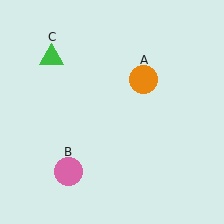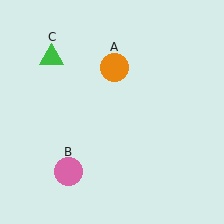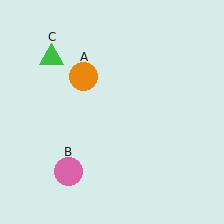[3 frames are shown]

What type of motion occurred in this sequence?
The orange circle (object A) rotated counterclockwise around the center of the scene.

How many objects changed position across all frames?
1 object changed position: orange circle (object A).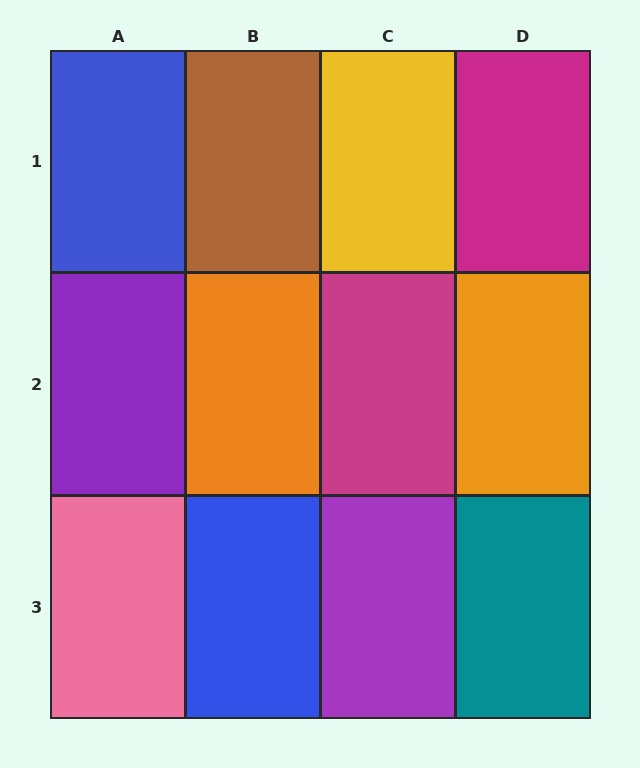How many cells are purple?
2 cells are purple.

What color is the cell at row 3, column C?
Purple.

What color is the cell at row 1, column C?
Yellow.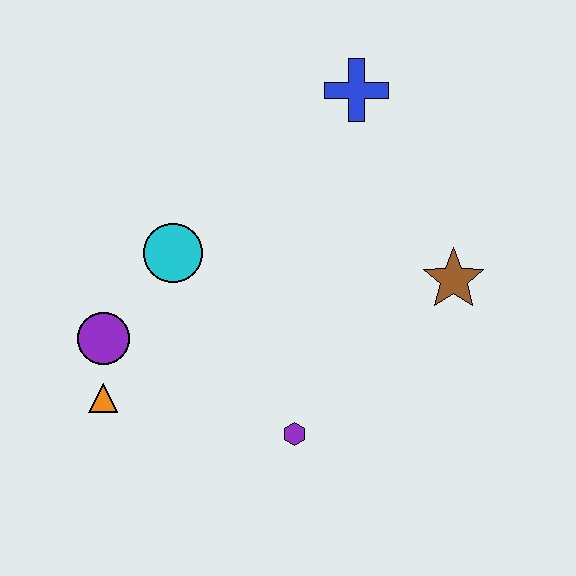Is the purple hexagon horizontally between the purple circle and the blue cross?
Yes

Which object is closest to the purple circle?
The orange triangle is closest to the purple circle.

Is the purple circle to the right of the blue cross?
No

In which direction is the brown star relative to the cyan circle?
The brown star is to the right of the cyan circle.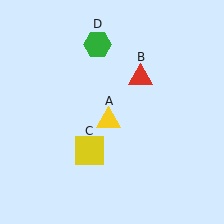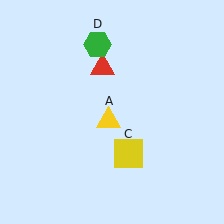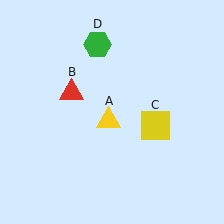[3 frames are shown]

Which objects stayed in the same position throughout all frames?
Yellow triangle (object A) and green hexagon (object D) remained stationary.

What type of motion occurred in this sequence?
The red triangle (object B), yellow square (object C) rotated counterclockwise around the center of the scene.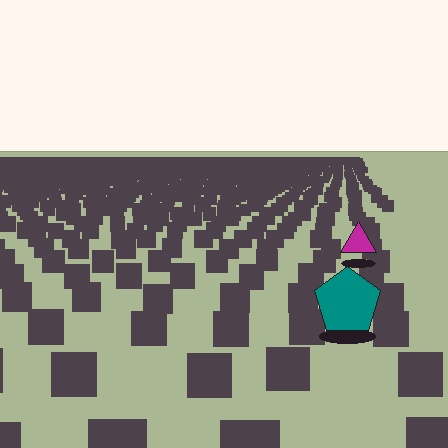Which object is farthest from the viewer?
The magenta triangle is farthest from the viewer. It appears smaller and the ground texture around it is denser.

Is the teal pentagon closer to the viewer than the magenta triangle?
Yes. The teal pentagon is closer — you can tell from the texture gradient: the ground texture is coarser near it.